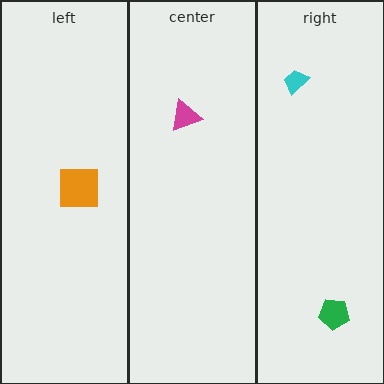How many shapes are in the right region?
2.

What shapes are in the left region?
The orange square.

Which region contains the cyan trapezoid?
The right region.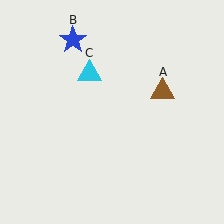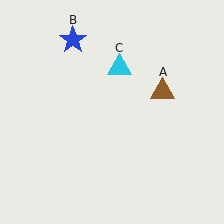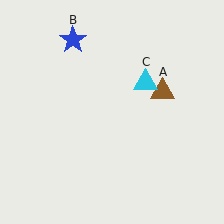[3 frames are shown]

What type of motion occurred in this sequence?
The cyan triangle (object C) rotated clockwise around the center of the scene.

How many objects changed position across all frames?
1 object changed position: cyan triangle (object C).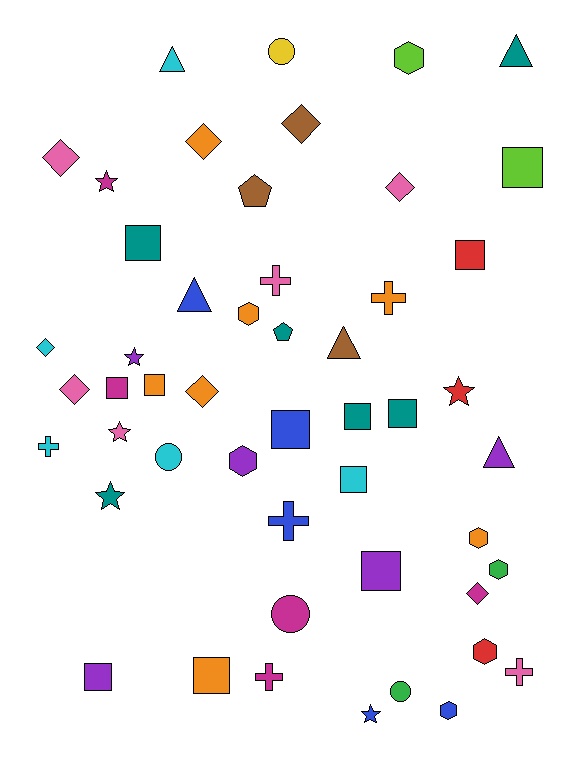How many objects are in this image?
There are 50 objects.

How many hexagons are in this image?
There are 7 hexagons.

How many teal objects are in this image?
There are 6 teal objects.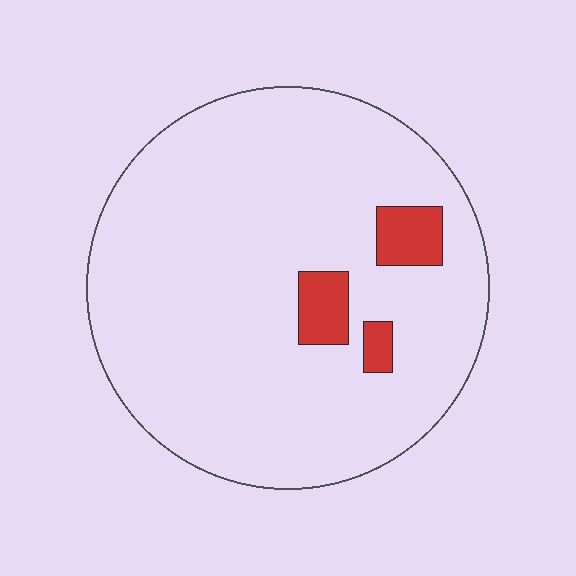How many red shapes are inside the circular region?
3.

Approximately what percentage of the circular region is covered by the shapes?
Approximately 5%.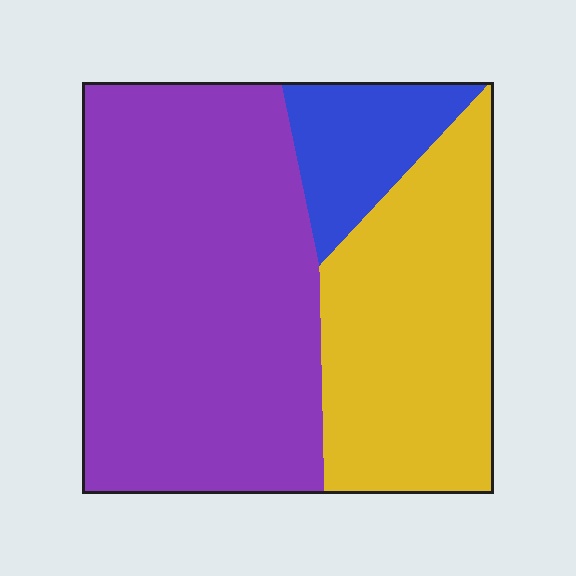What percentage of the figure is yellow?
Yellow covers around 35% of the figure.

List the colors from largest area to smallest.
From largest to smallest: purple, yellow, blue.